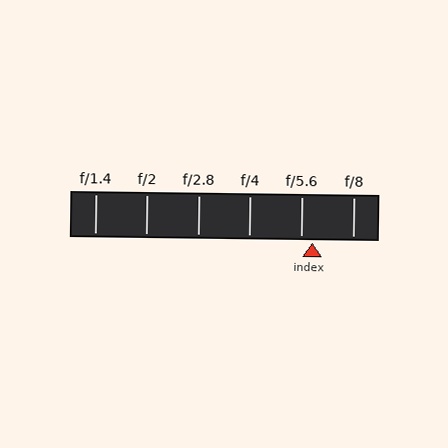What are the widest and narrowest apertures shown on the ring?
The widest aperture shown is f/1.4 and the narrowest is f/8.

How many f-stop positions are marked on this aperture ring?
There are 6 f-stop positions marked.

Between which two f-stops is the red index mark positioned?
The index mark is between f/5.6 and f/8.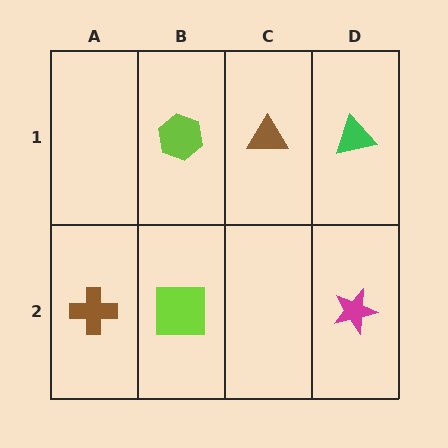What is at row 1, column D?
A green triangle.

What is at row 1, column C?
A brown triangle.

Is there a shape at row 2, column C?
No, that cell is empty.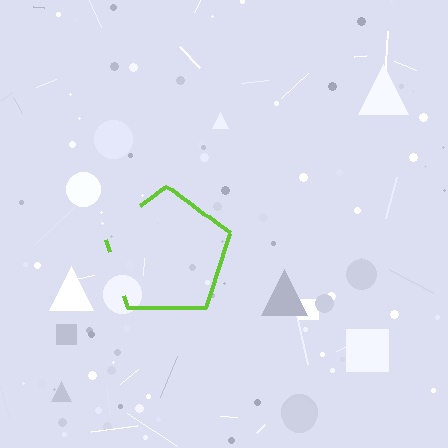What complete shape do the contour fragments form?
The contour fragments form a pentagon.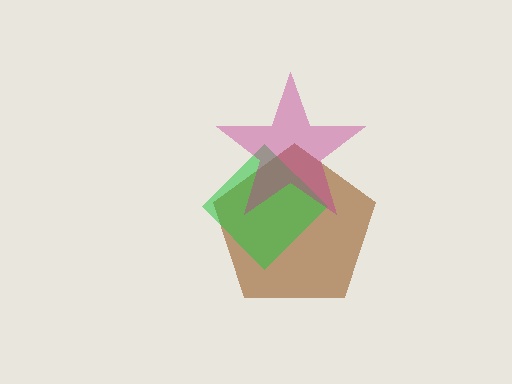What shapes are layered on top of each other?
The layered shapes are: a brown pentagon, a green diamond, a magenta star.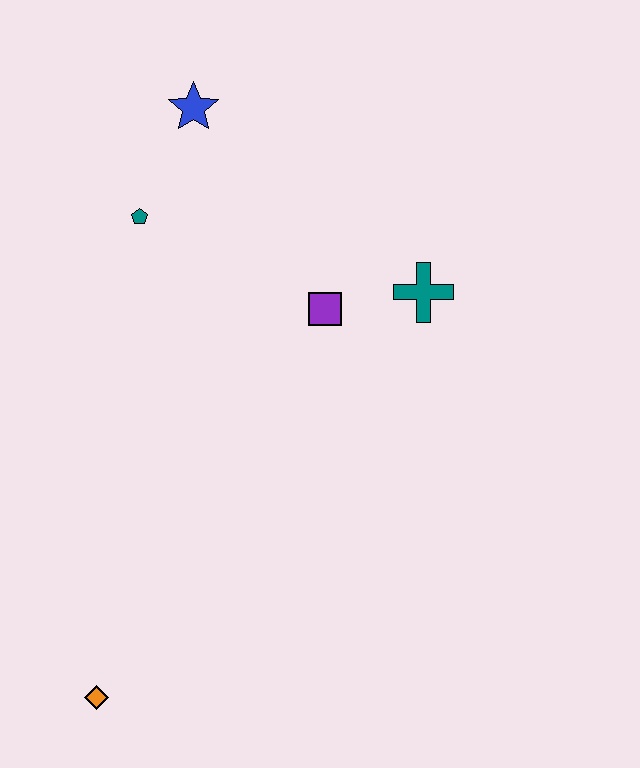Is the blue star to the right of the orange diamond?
Yes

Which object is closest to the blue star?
The teal pentagon is closest to the blue star.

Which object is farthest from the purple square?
The orange diamond is farthest from the purple square.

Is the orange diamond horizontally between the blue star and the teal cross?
No